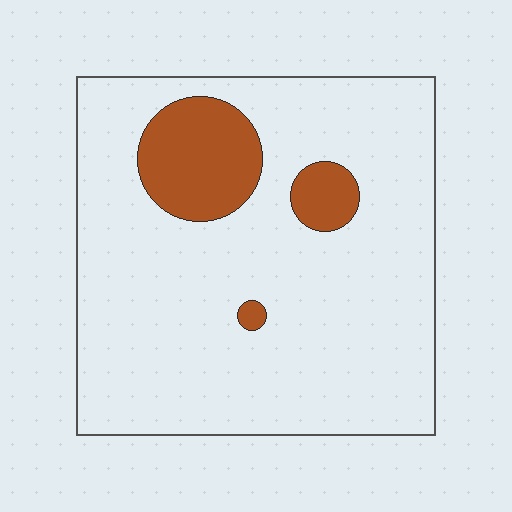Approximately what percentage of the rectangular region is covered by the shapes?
Approximately 15%.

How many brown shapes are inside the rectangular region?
3.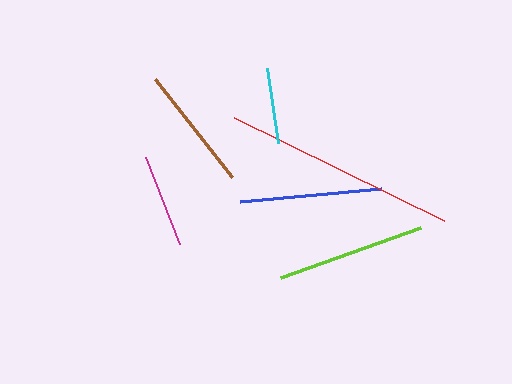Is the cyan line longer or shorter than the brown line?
The brown line is longer than the cyan line.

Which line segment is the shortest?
The cyan line is the shortest at approximately 76 pixels.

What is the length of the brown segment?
The brown segment is approximately 125 pixels long.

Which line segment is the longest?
The red line is the longest at approximately 234 pixels.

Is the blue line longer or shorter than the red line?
The red line is longer than the blue line.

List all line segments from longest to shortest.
From longest to shortest: red, lime, blue, brown, magenta, cyan.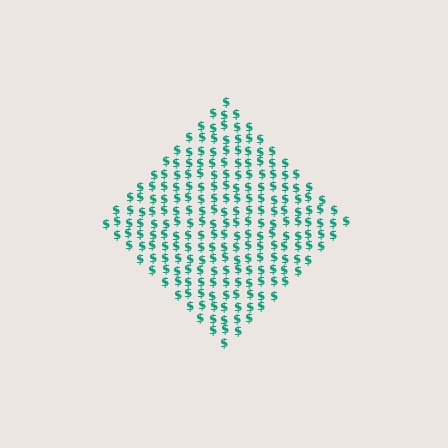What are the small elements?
The small elements are dollar signs.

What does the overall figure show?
The overall figure shows a diamond.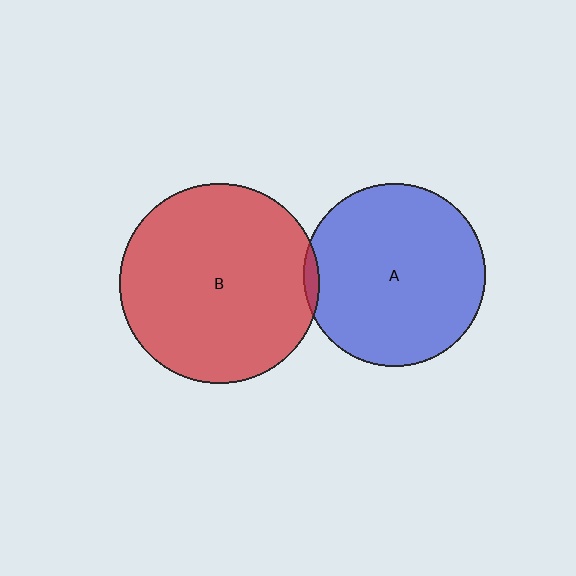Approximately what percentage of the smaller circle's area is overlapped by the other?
Approximately 5%.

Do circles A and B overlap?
Yes.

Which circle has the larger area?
Circle B (red).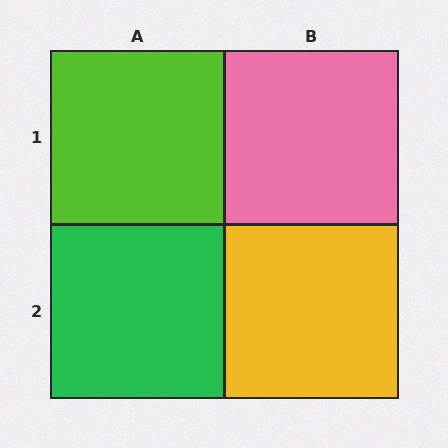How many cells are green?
1 cell is green.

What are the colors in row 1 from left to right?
Lime, pink.